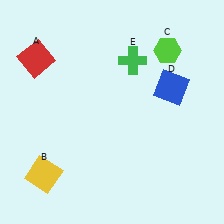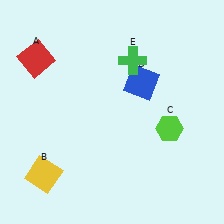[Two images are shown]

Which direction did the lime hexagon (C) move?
The lime hexagon (C) moved down.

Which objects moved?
The objects that moved are: the lime hexagon (C), the blue square (D).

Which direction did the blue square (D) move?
The blue square (D) moved left.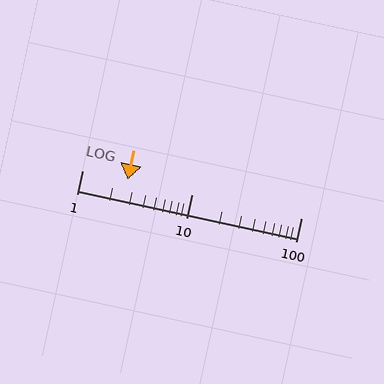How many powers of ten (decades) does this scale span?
The scale spans 2 decades, from 1 to 100.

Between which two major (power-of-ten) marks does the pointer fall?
The pointer is between 1 and 10.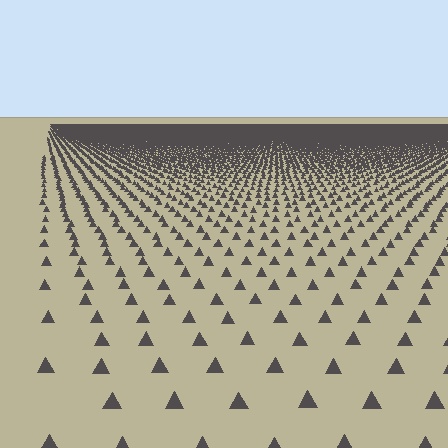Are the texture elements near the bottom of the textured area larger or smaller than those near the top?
Larger. Near the bottom, elements are closer to the viewer and appear at a bigger on-screen size.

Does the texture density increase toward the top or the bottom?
Density increases toward the top.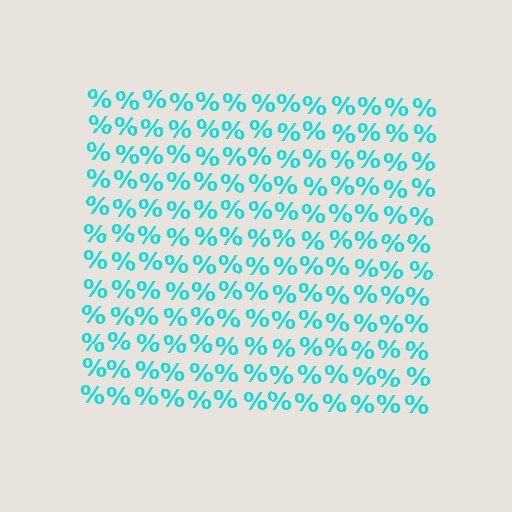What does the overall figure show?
The overall figure shows a square.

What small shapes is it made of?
It is made of small percent signs.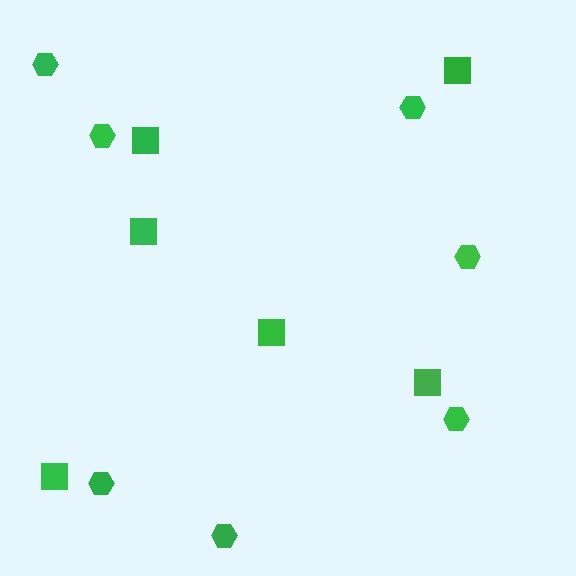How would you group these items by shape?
There are 2 groups: one group of hexagons (7) and one group of squares (6).